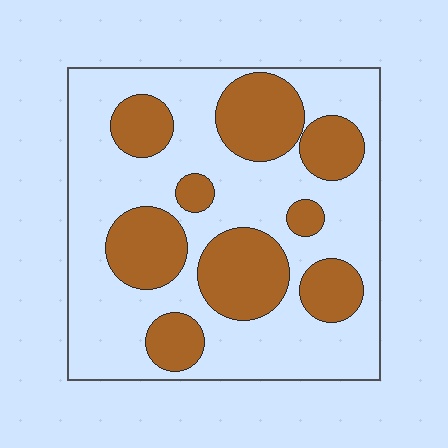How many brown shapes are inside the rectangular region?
9.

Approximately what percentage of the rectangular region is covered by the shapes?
Approximately 35%.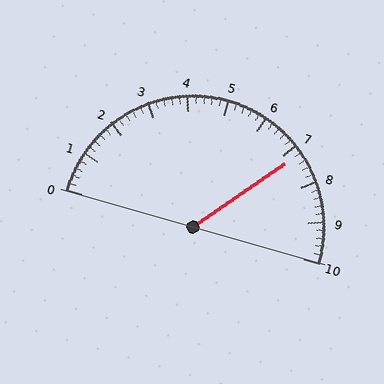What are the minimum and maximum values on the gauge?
The gauge ranges from 0 to 10.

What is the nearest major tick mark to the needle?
The nearest major tick mark is 7.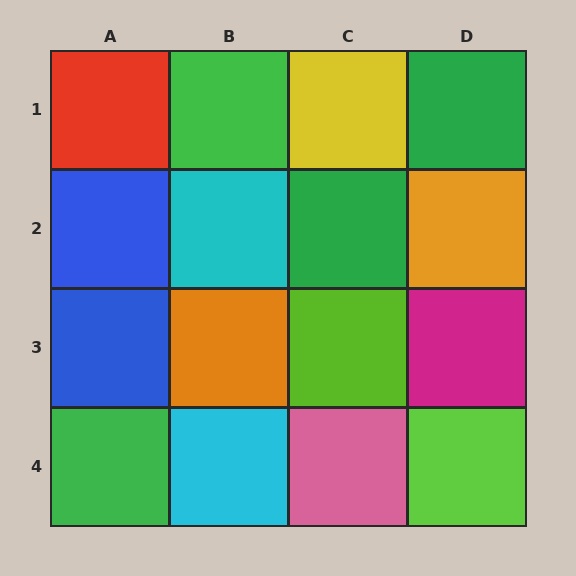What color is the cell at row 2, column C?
Green.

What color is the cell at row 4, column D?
Lime.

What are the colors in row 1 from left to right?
Red, green, yellow, green.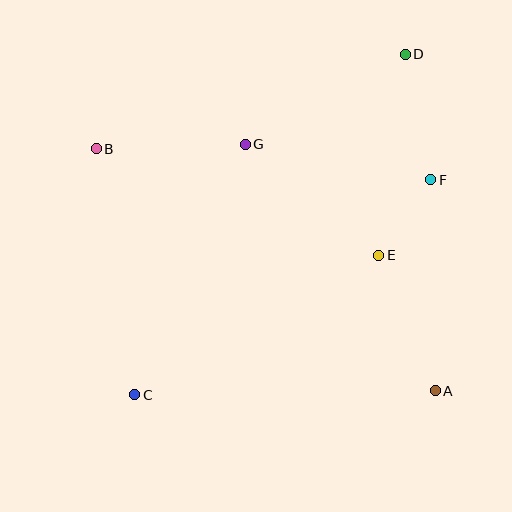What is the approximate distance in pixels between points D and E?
The distance between D and E is approximately 203 pixels.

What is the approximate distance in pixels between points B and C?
The distance between B and C is approximately 249 pixels.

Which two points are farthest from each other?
Points C and D are farthest from each other.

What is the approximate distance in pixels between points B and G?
The distance between B and G is approximately 149 pixels.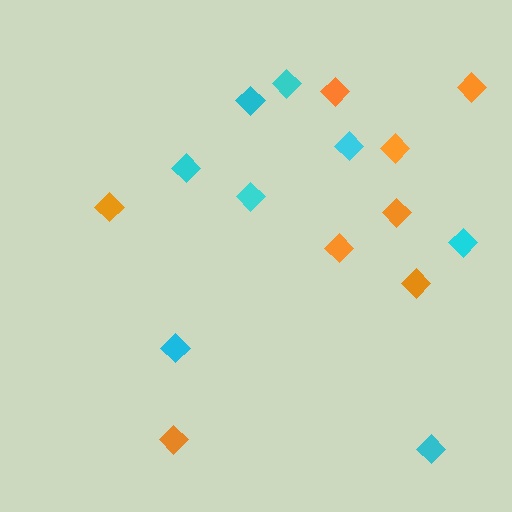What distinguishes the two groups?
There are 2 groups: one group of cyan diamonds (8) and one group of orange diamonds (8).